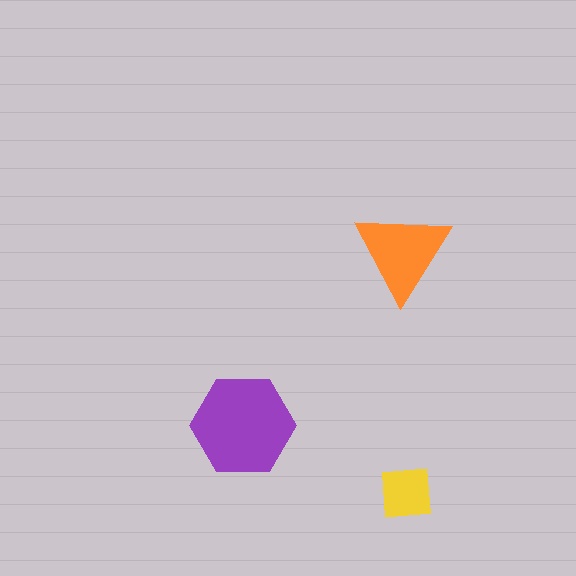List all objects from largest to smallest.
The purple hexagon, the orange triangle, the yellow square.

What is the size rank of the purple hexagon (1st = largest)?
1st.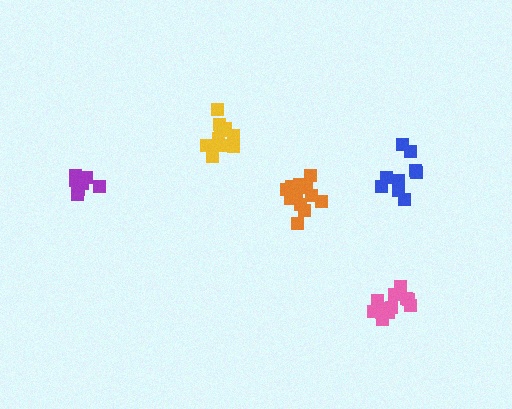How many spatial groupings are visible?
There are 5 spatial groupings.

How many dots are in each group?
Group 1: 11 dots, Group 2: 14 dots, Group 3: 8 dots, Group 4: 12 dots, Group 5: 9 dots (54 total).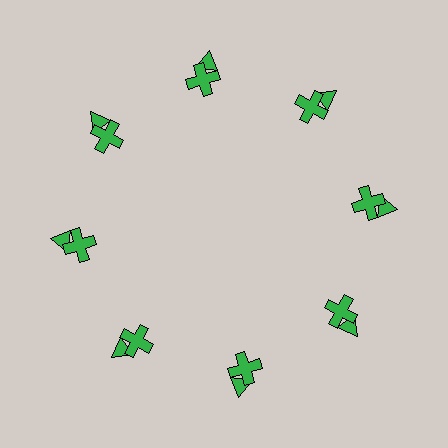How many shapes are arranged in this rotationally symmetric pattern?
There are 16 shapes, arranged in 8 groups of 2.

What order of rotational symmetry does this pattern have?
This pattern has 8-fold rotational symmetry.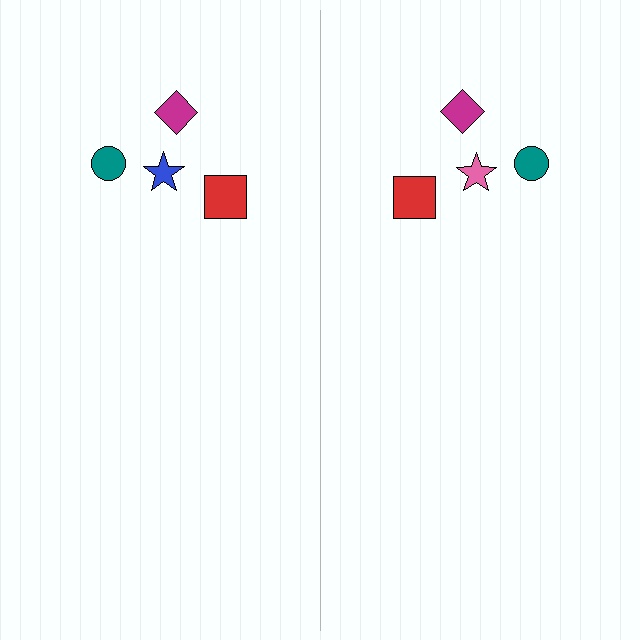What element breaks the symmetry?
The pink star on the right side breaks the symmetry — its mirror counterpart is blue.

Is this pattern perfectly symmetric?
No, the pattern is not perfectly symmetric. The pink star on the right side breaks the symmetry — its mirror counterpart is blue.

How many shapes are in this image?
There are 8 shapes in this image.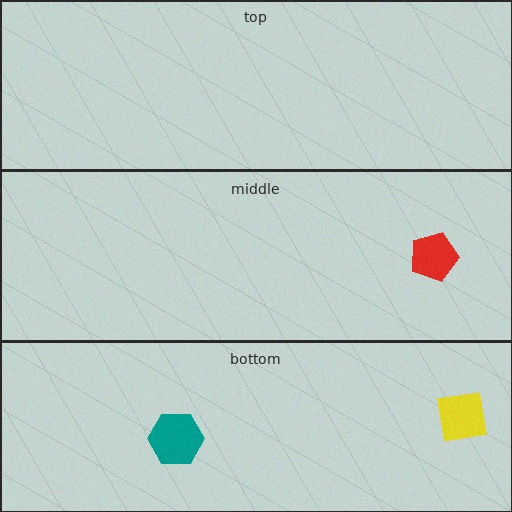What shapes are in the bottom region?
The teal hexagon, the yellow square.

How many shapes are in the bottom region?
2.